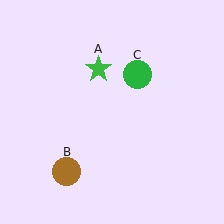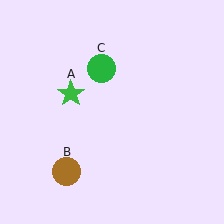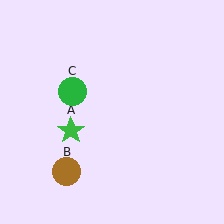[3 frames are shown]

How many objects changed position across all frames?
2 objects changed position: green star (object A), green circle (object C).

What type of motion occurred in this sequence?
The green star (object A), green circle (object C) rotated counterclockwise around the center of the scene.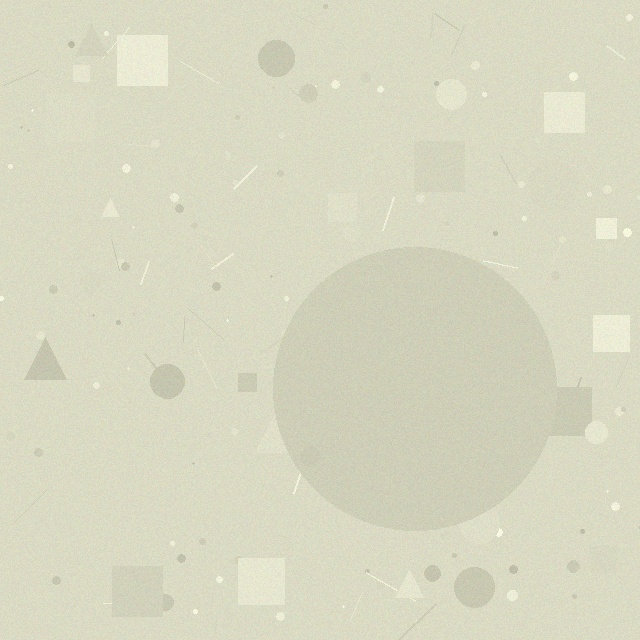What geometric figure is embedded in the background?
A circle is embedded in the background.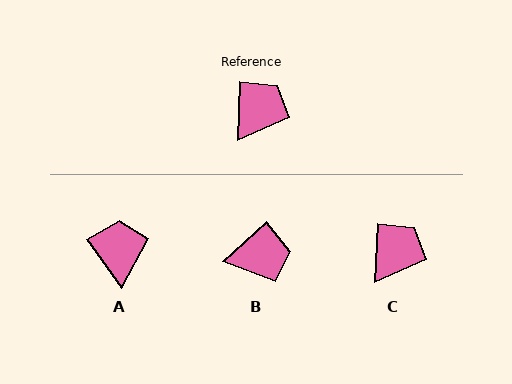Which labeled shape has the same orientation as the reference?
C.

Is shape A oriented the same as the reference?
No, it is off by about 37 degrees.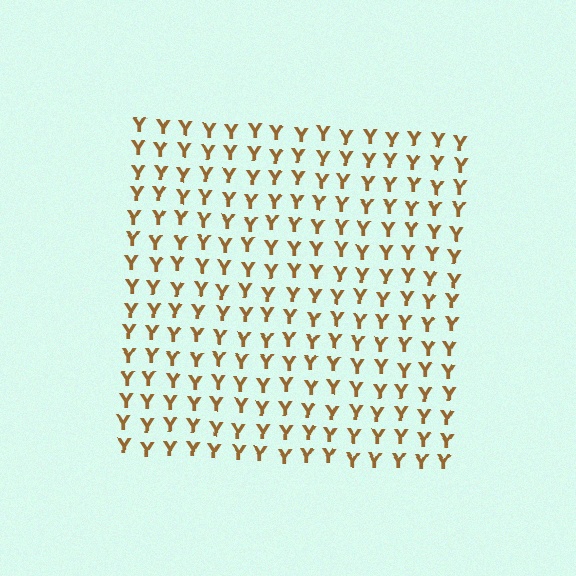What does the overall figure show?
The overall figure shows a square.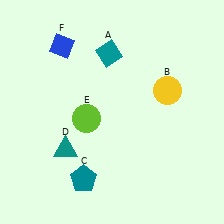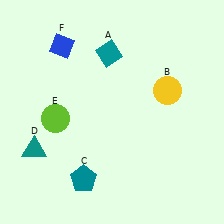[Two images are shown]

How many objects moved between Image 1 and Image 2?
2 objects moved between the two images.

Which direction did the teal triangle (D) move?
The teal triangle (D) moved left.